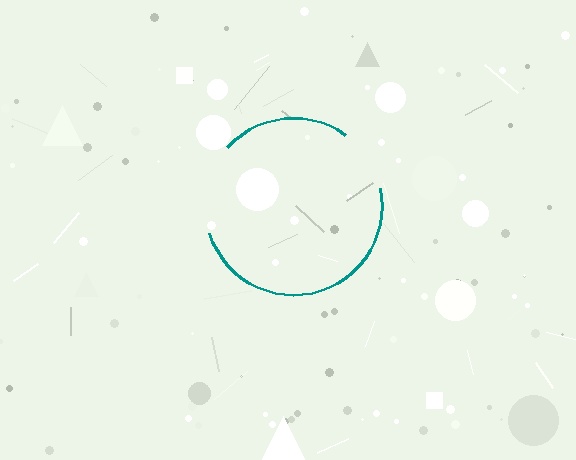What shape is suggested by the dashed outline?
The dashed outline suggests a circle.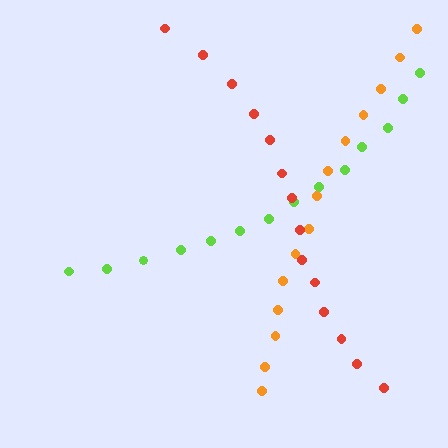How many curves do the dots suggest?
There are 3 distinct paths.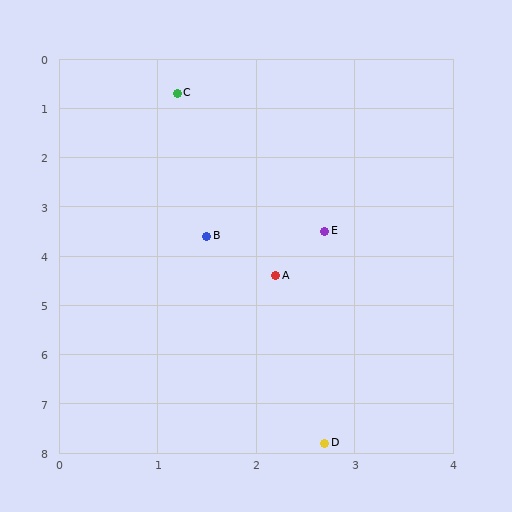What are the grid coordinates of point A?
Point A is at approximately (2.2, 4.4).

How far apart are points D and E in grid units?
Points D and E are about 4.3 grid units apart.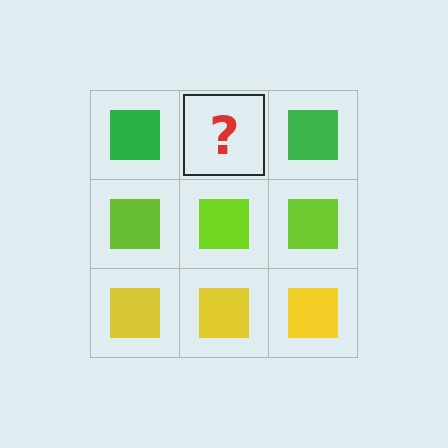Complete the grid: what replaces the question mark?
The question mark should be replaced with a green square.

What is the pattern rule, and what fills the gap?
The rule is that each row has a consistent color. The gap should be filled with a green square.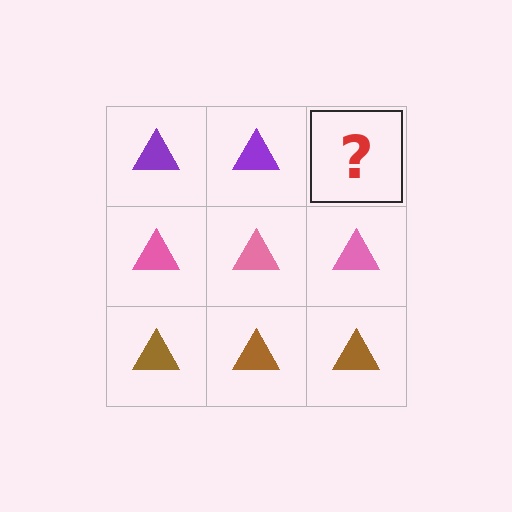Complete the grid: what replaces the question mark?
The question mark should be replaced with a purple triangle.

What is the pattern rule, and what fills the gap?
The rule is that each row has a consistent color. The gap should be filled with a purple triangle.